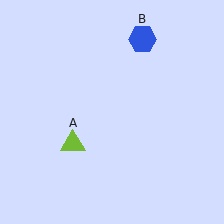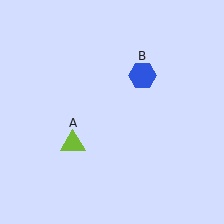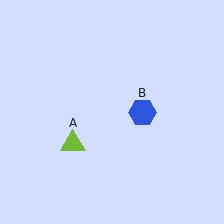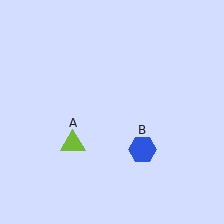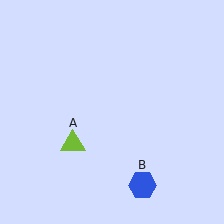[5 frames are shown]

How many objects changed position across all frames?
1 object changed position: blue hexagon (object B).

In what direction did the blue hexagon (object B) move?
The blue hexagon (object B) moved down.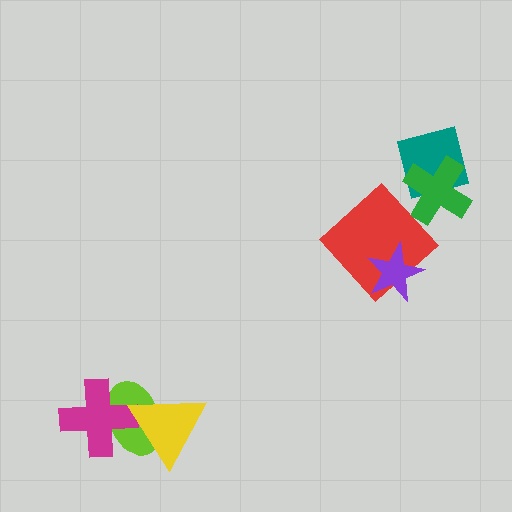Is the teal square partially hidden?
Yes, it is partially covered by another shape.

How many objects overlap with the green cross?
1 object overlaps with the green cross.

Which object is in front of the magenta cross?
The yellow triangle is in front of the magenta cross.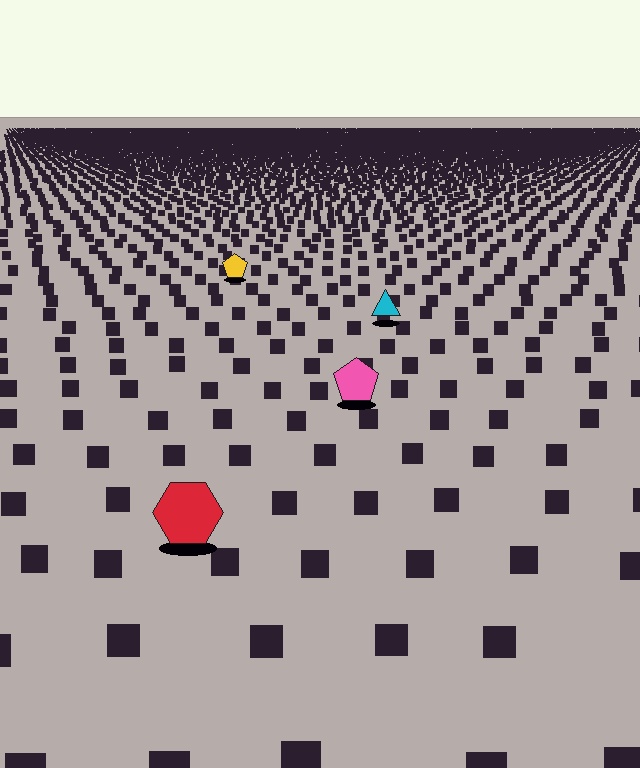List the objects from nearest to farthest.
From nearest to farthest: the red hexagon, the pink pentagon, the cyan triangle, the yellow pentagon.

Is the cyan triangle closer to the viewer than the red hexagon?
No. The red hexagon is closer — you can tell from the texture gradient: the ground texture is coarser near it.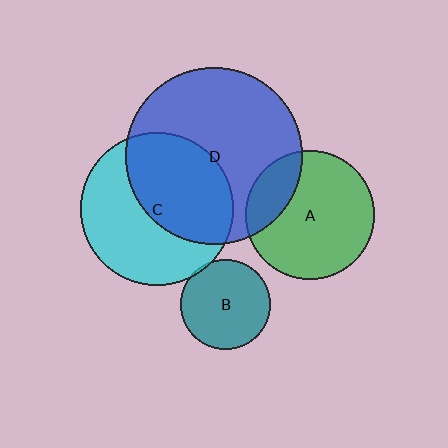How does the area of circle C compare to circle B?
Approximately 2.9 times.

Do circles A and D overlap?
Yes.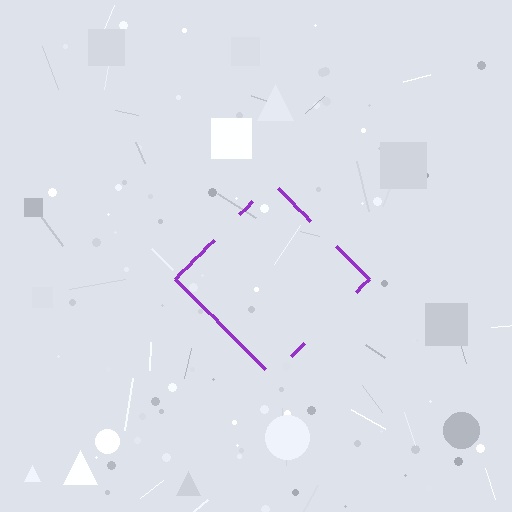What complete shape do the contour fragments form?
The contour fragments form a diamond.